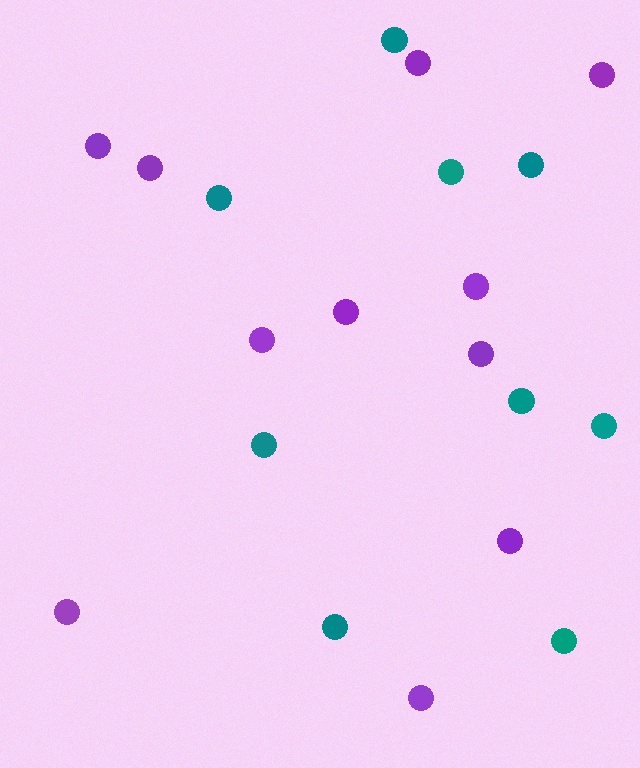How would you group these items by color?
There are 2 groups: one group of teal circles (9) and one group of purple circles (11).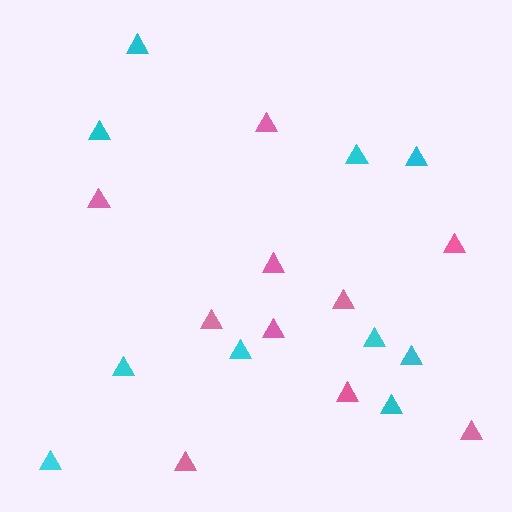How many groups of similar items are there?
There are 2 groups: one group of cyan triangles (10) and one group of pink triangles (10).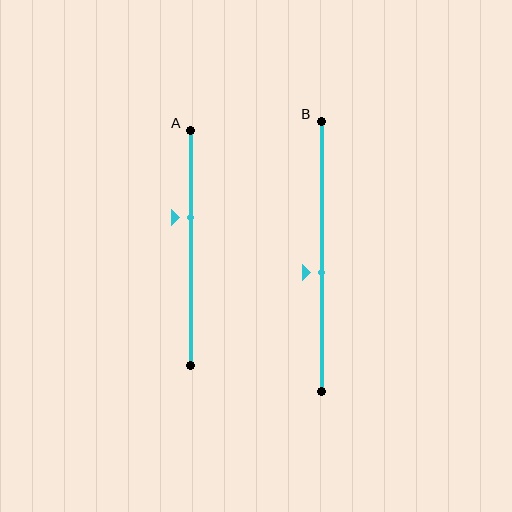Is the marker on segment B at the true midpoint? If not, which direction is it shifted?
No, the marker on segment B is shifted downward by about 6% of the segment length.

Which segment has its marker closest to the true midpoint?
Segment B has its marker closest to the true midpoint.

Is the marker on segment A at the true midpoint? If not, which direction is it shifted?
No, the marker on segment A is shifted upward by about 13% of the segment length.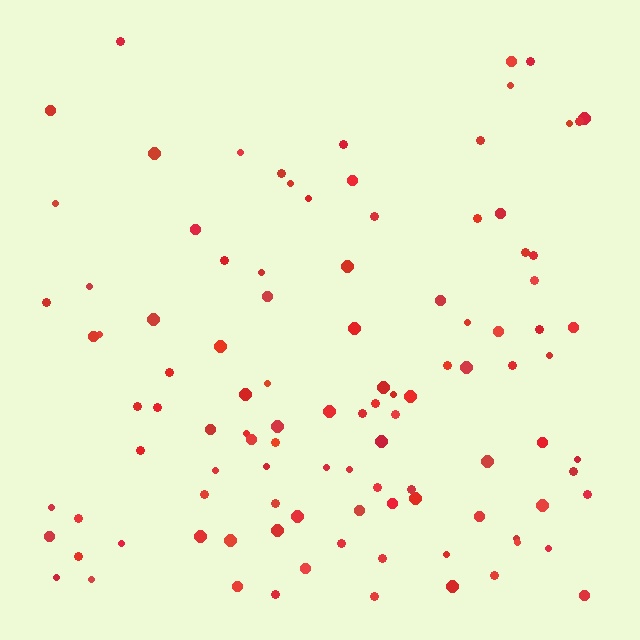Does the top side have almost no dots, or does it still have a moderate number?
Still a moderate number, just noticeably fewer than the bottom.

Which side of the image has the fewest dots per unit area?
The top.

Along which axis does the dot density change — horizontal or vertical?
Vertical.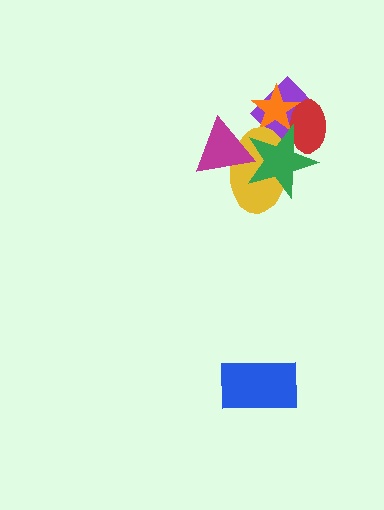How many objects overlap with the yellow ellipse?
3 objects overlap with the yellow ellipse.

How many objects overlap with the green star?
5 objects overlap with the green star.